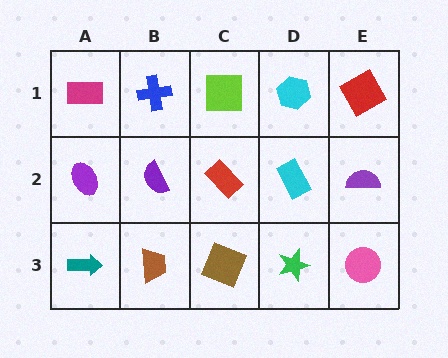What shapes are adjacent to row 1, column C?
A red rectangle (row 2, column C), a blue cross (row 1, column B), a cyan hexagon (row 1, column D).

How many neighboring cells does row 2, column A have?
3.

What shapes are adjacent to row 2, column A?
A magenta rectangle (row 1, column A), a teal arrow (row 3, column A), a purple semicircle (row 2, column B).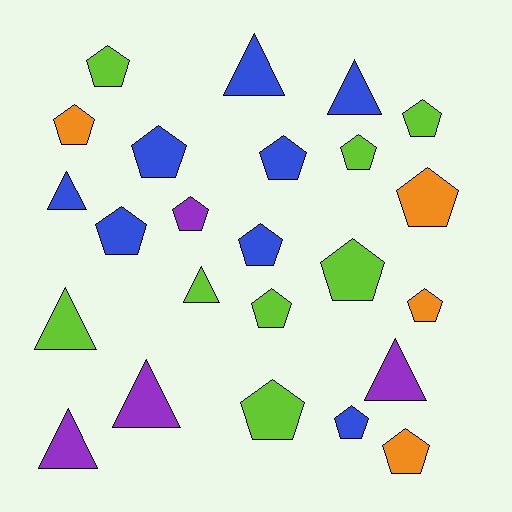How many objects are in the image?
There are 24 objects.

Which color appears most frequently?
Blue, with 8 objects.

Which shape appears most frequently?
Pentagon, with 16 objects.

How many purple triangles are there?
There are 3 purple triangles.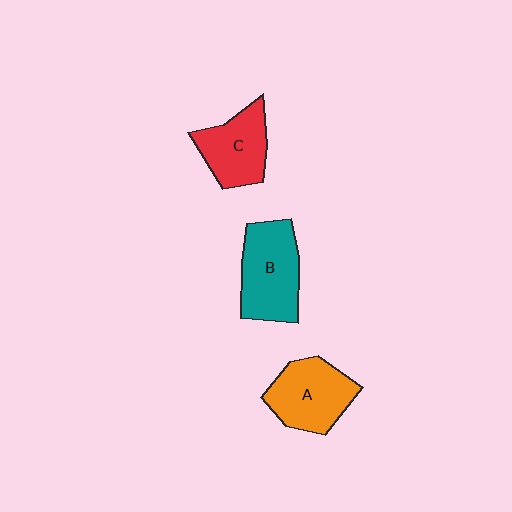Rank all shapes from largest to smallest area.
From largest to smallest: B (teal), A (orange), C (red).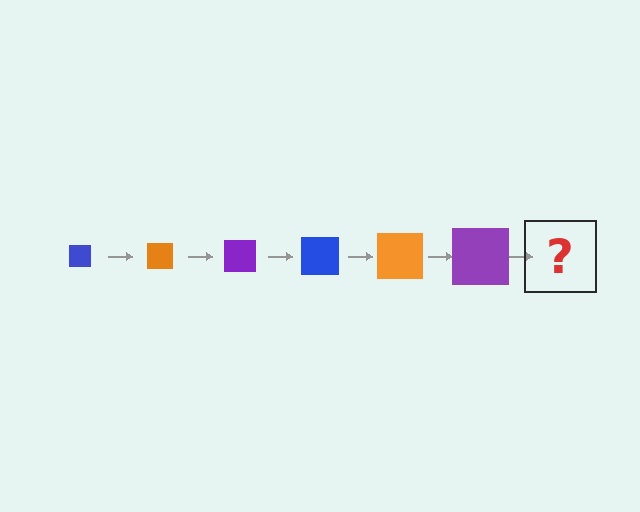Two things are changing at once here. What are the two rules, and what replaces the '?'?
The two rules are that the square grows larger each step and the color cycles through blue, orange, and purple. The '?' should be a blue square, larger than the previous one.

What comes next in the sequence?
The next element should be a blue square, larger than the previous one.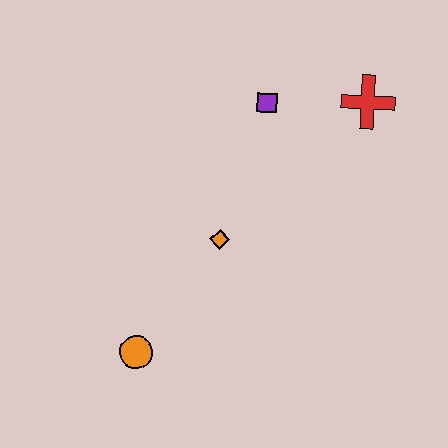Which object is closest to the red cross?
The purple square is closest to the red cross.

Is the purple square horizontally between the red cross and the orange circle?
Yes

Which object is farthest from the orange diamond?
The red cross is farthest from the orange diamond.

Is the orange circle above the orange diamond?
No